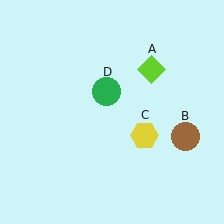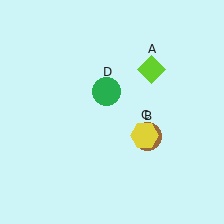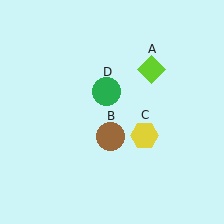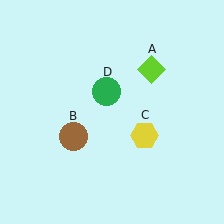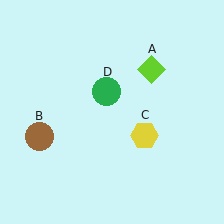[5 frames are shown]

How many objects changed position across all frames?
1 object changed position: brown circle (object B).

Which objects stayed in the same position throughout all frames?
Lime diamond (object A) and yellow hexagon (object C) and green circle (object D) remained stationary.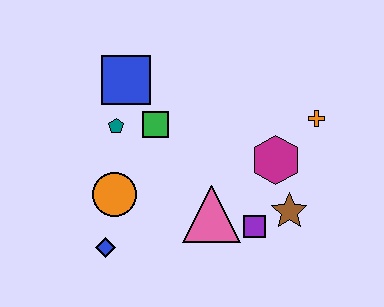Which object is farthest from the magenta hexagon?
The blue diamond is farthest from the magenta hexagon.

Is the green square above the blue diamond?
Yes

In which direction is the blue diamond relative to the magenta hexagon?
The blue diamond is to the left of the magenta hexagon.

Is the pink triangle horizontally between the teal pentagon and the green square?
No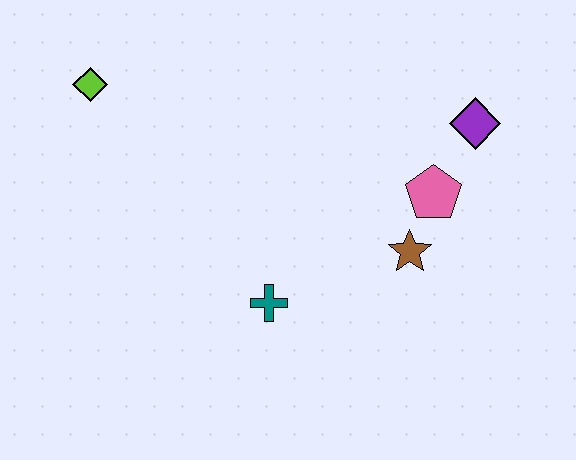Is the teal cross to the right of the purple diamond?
No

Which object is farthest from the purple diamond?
The lime diamond is farthest from the purple diamond.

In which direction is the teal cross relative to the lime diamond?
The teal cross is below the lime diamond.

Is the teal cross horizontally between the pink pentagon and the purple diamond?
No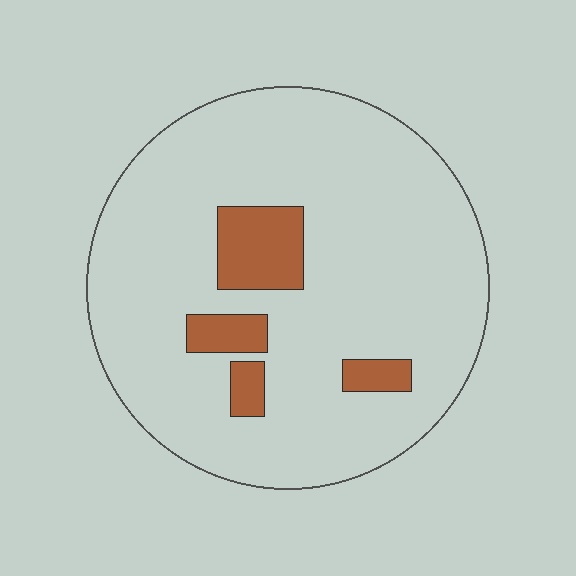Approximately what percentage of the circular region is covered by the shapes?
Approximately 10%.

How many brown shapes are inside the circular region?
4.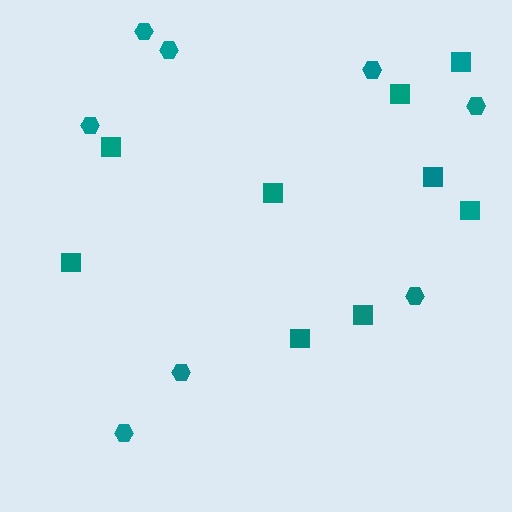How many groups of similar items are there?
There are 2 groups: one group of squares (9) and one group of hexagons (8).